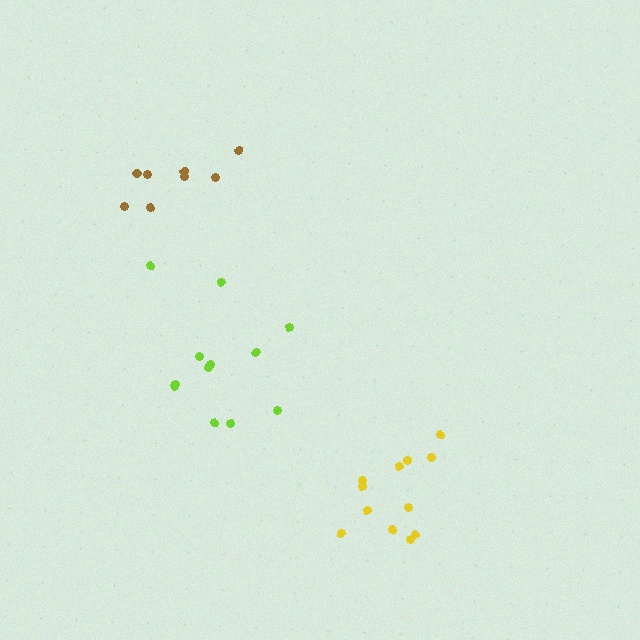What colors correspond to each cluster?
The clusters are colored: lime, yellow, brown.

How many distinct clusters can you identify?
There are 3 distinct clusters.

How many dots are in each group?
Group 1: 12 dots, Group 2: 12 dots, Group 3: 8 dots (32 total).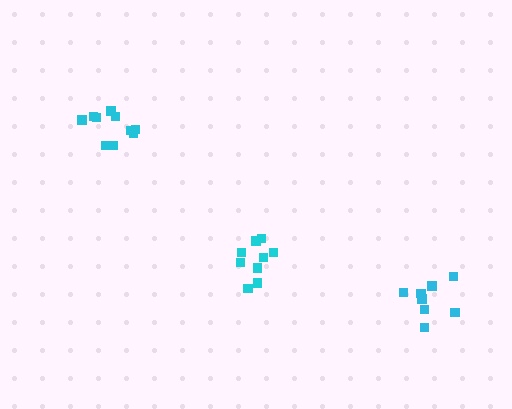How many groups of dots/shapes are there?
There are 3 groups.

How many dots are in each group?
Group 1: 9 dots, Group 2: 8 dots, Group 3: 10 dots (27 total).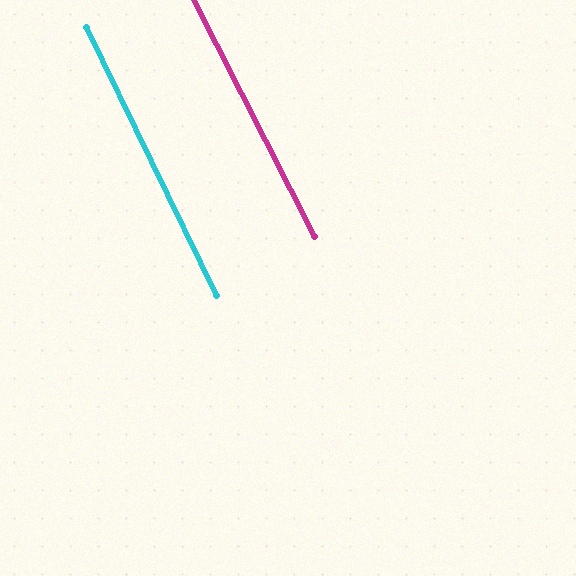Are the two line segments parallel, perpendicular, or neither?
Parallel — their directions differ by only 1.1°.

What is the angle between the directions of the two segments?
Approximately 1 degree.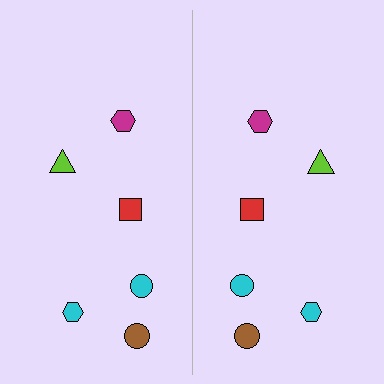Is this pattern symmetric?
Yes, this pattern has bilateral (reflection) symmetry.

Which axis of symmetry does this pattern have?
The pattern has a vertical axis of symmetry running through the center of the image.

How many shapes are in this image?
There are 12 shapes in this image.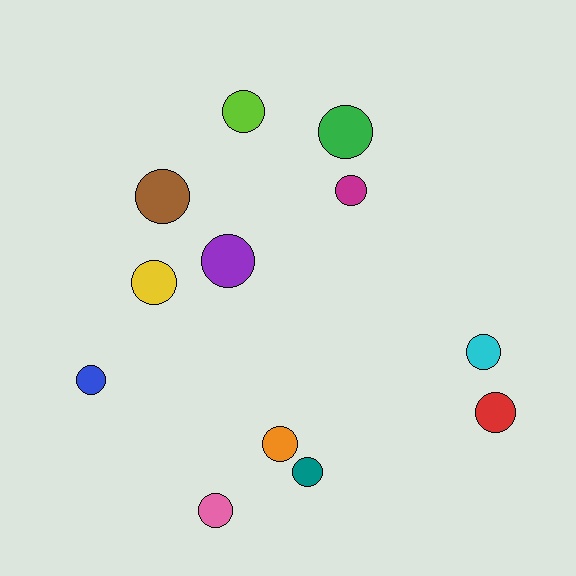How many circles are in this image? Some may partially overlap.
There are 12 circles.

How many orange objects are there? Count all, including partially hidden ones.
There is 1 orange object.